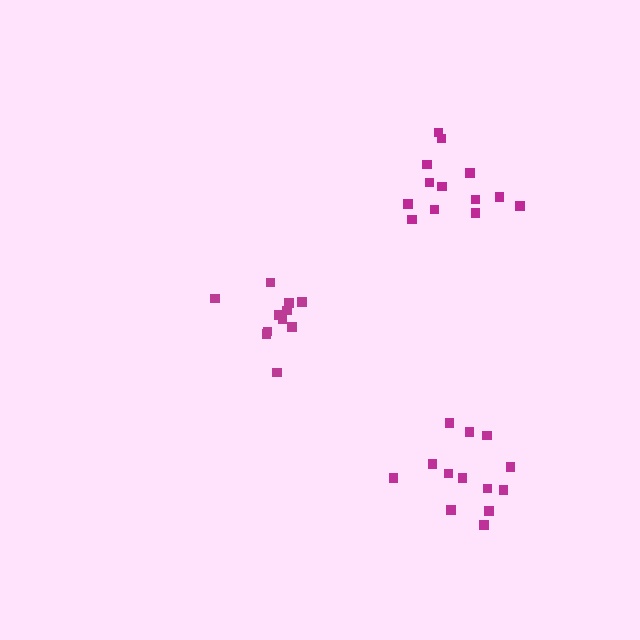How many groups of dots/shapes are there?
There are 3 groups.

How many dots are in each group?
Group 1: 13 dots, Group 2: 11 dots, Group 3: 13 dots (37 total).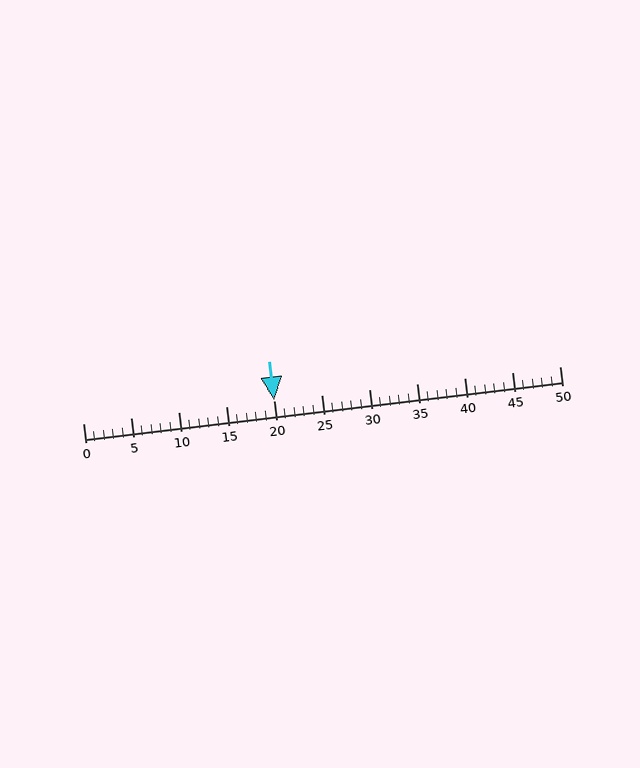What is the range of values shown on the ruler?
The ruler shows values from 0 to 50.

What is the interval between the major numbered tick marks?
The major tick marks are spaced 5 units apart.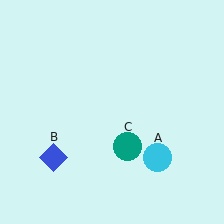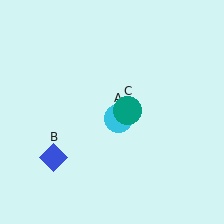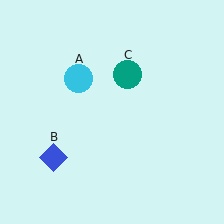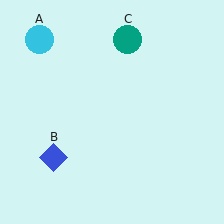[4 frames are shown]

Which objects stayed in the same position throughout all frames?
Blue diamond (object B) remained stationary.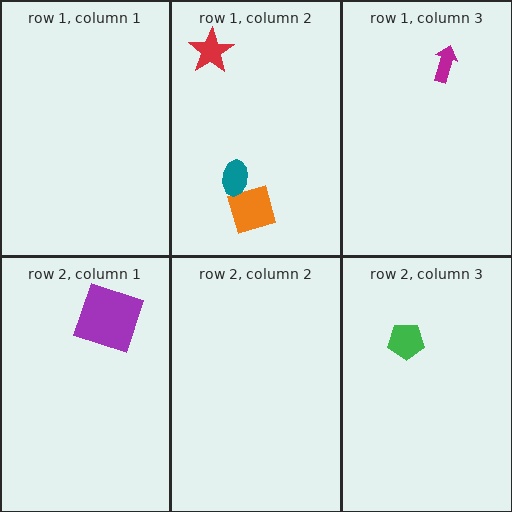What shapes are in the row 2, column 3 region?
The green pentagon.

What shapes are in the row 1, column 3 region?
The magenta arrow.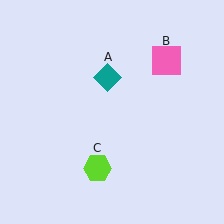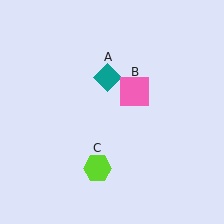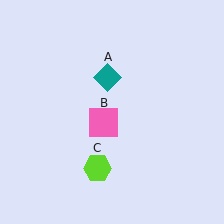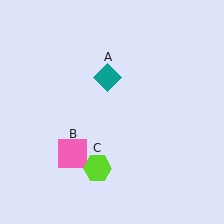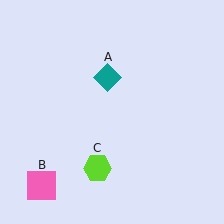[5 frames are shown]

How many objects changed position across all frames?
1 object changed position: pink square (object B).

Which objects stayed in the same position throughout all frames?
Teal diamond (object A) and lime hexagon (object C) remained stationary.